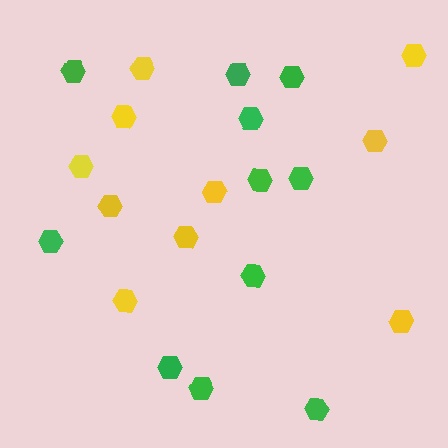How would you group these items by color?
There are 2 groups: one group of green hexagons (11) and one group of yellow hexagons (10).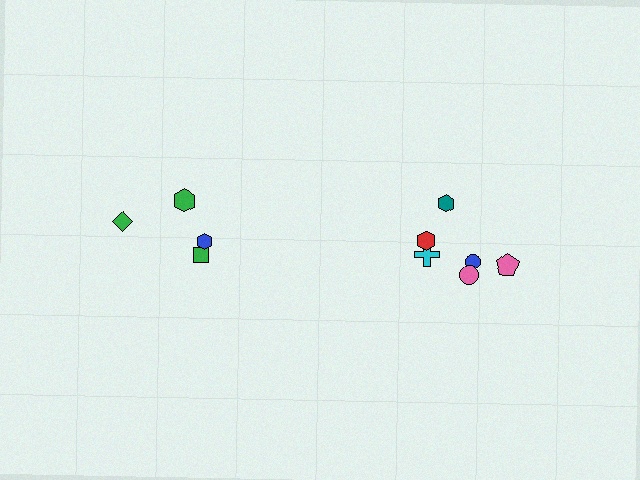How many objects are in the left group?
There are 4 objects.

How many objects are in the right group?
There are 6 objects.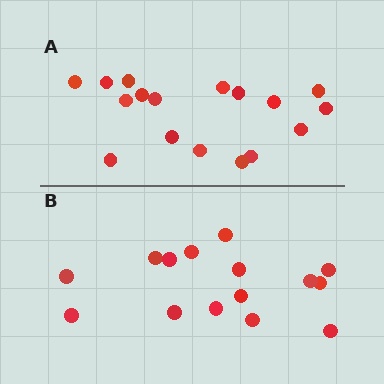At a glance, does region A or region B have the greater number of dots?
Region A (the top region) has more dots.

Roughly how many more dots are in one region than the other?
Region A has just a few more — roughly 2 or 3 more dots than region B.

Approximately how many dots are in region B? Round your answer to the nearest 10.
About 20 dots. (The exact count is 15, which rounds to 20.)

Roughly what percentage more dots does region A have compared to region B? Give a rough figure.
About 15% more.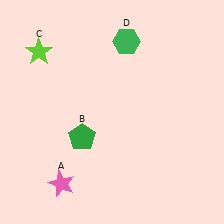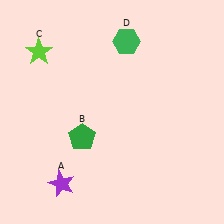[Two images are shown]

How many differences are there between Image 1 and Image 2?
There is 1 difference between the two images.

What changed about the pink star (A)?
In Image 1, A is pink. In Image 2, it changed to purple.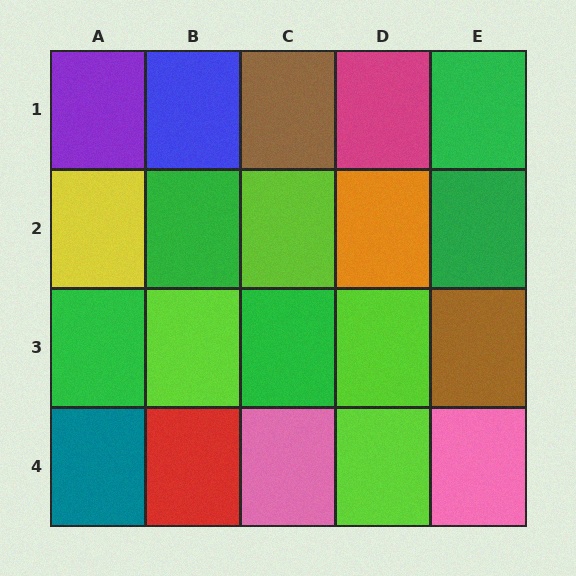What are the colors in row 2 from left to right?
Yellow, green, lime, orange, green.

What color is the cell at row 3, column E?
Brown.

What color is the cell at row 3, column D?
Lime.